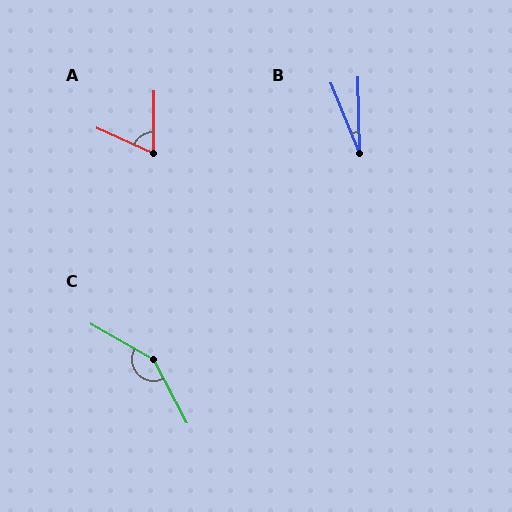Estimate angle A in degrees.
Approximately 67 degrees.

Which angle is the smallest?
B, at approximately 21 degrees.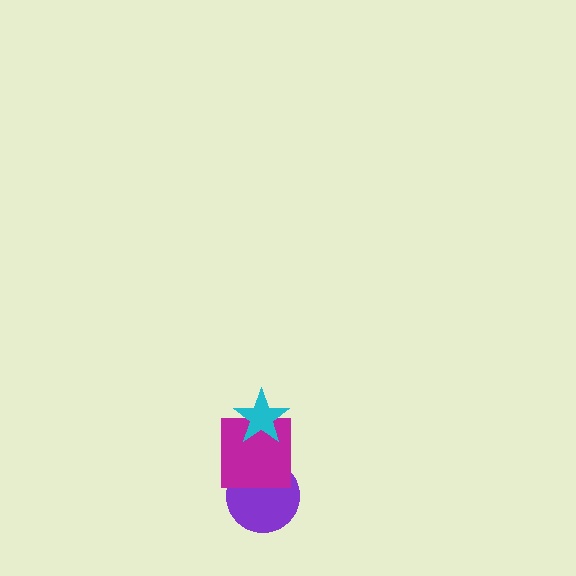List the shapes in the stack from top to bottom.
From top to bottom: the cyan star, the magenta square, the purple circle.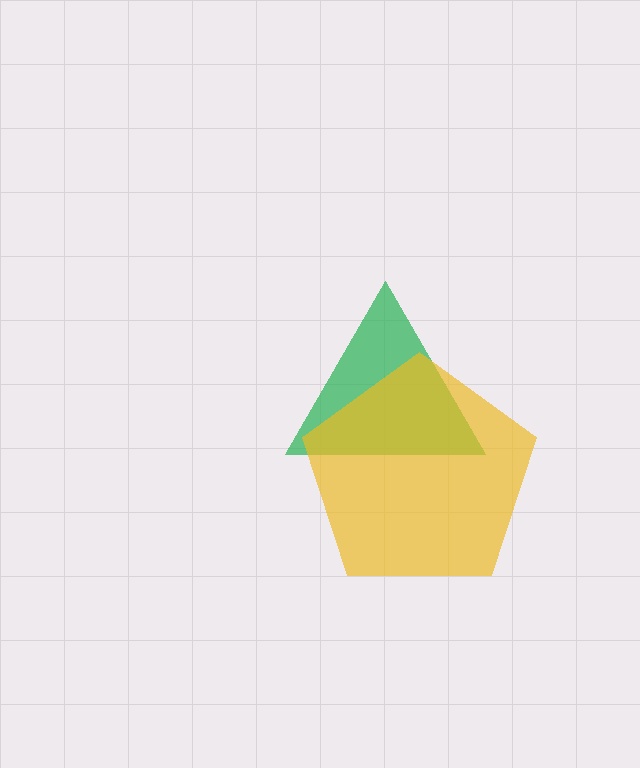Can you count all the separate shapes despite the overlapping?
Yes, there are 2 separate shapes.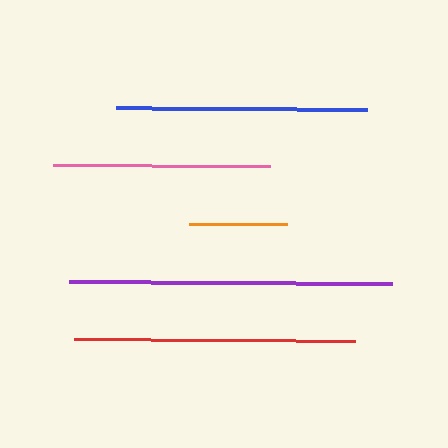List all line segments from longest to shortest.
From longest to shortest: purple, red, blue, pink, orange.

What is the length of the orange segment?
The orange segment is approximately 97 pixels long.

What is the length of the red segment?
The red segment is approximately 281 pixels long.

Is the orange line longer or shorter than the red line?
The red line is longer than the orange line.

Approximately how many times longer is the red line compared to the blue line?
The red line is approximately 1.1 times the length of the blue line.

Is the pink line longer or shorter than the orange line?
The pink line is longer than the orange line.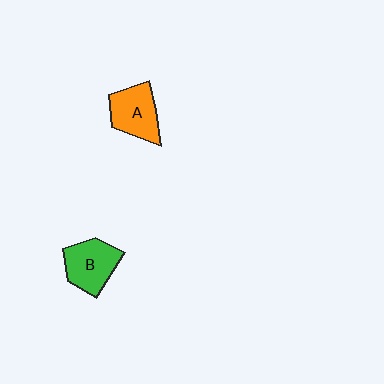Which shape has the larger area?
Shape B (green).